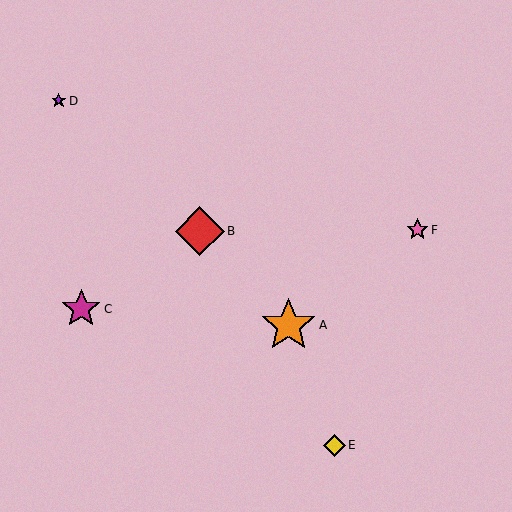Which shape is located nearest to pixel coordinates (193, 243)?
The red diamond (labeled B) at (200, 231) is nearest to that location.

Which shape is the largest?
The orange star (labeled A) is the largest.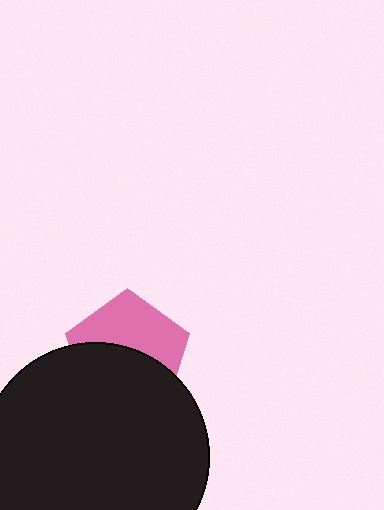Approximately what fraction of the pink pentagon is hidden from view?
Roughly 52% of the pink pentagon is hidden behind the black circle.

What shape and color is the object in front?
The object in front is a black circle.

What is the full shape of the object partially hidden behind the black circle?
The partially hidden object is a pink pentagon.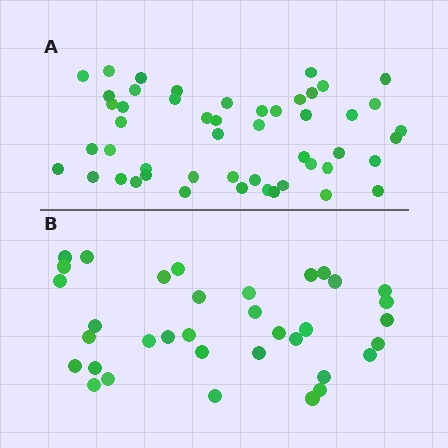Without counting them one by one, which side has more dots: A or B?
Region A (the top region) has more dots.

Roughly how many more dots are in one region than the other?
Region A has approximately 15 more dots than region B.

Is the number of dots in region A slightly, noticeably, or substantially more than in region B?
Region A has noticeably more, but not dramatically so. The ratio is roughly 1.4 to 1.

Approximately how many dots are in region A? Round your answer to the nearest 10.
About 50 dots.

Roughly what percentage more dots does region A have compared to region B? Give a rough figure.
About 45% more.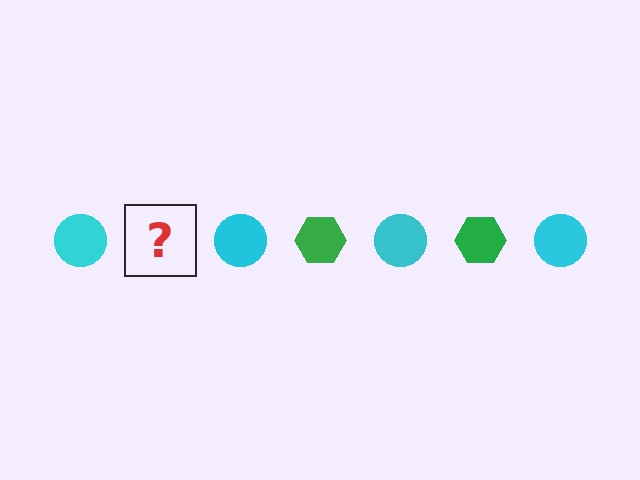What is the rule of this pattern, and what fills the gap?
The rule is that the pattern alternates between cyan circle and green hexagon. The gap should be filled with a green hexagon.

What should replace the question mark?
The question mark should be replaced with a green hexagon.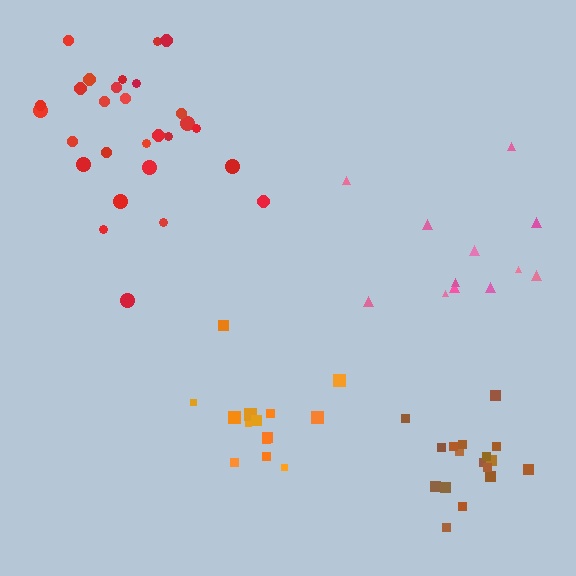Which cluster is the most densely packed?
Brown.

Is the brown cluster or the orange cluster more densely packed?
Brown.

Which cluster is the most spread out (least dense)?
Pink.